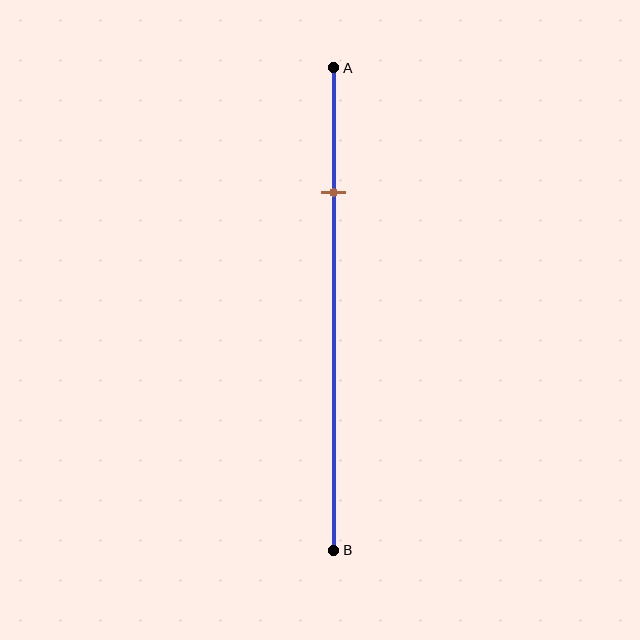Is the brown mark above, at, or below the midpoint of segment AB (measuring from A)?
The brown mark is above the midpoint of segment AB.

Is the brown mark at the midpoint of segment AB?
No, the mark is at about 25% from A, not at the 50% midpoint.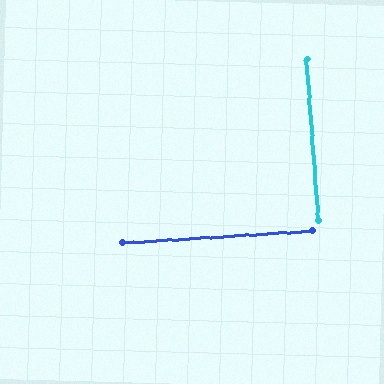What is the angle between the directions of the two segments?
Approximately 90 degrees.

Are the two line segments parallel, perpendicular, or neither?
Perpendicular — they meet at approximately 90°.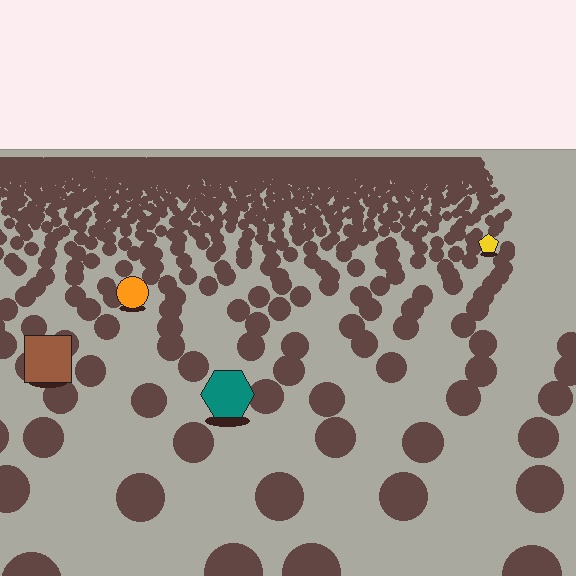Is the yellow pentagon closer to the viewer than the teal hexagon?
No. The teal hexagon is closer — you can tell from the texture gradient: the ground texture is coarser near it.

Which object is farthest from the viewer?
The yellow pentagon is farthest from the viewer. It appears smaller and the ground texture around it is denser.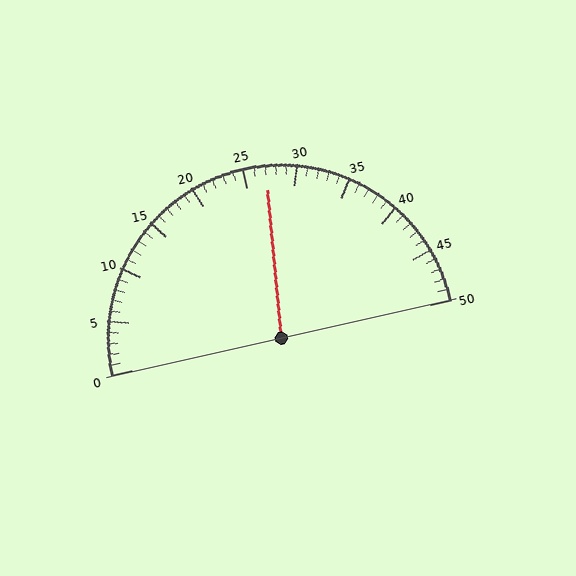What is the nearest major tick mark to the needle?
The nearest major tick mark is 25.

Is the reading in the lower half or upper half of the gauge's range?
The reading is in the upper half of the range (0 to 50).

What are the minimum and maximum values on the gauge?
The gauge ranges from 0 to 50.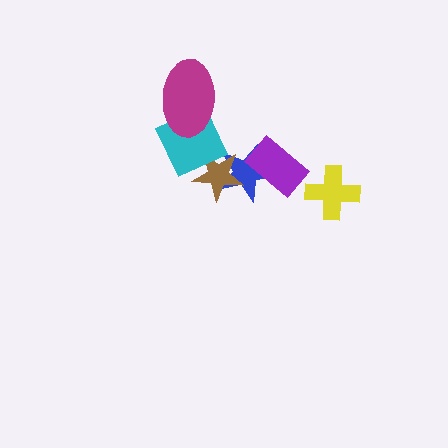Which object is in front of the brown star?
The cyan square is in front of the brown star.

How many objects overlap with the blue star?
2 objects overlap with the blue star.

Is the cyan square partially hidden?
Yes, it is partially covered by another shape.